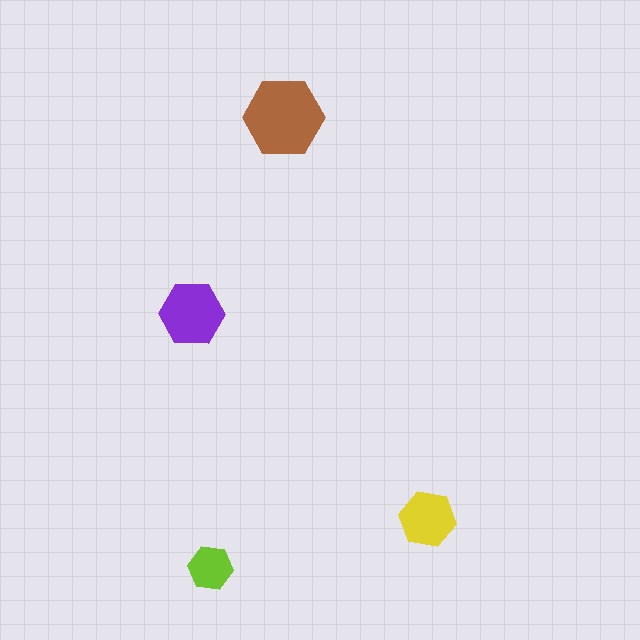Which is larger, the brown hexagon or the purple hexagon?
The brown one.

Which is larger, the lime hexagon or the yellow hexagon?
The yellow one.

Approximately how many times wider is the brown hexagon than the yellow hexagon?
About 1.5 times wider.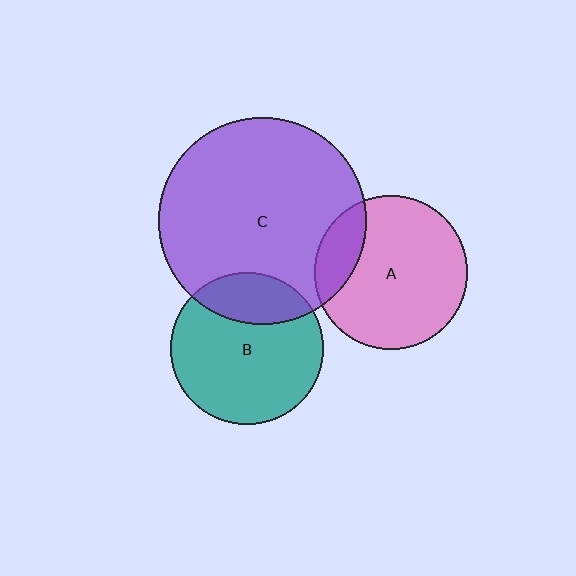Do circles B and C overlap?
Yes.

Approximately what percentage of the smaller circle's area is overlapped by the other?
Approximately 25%.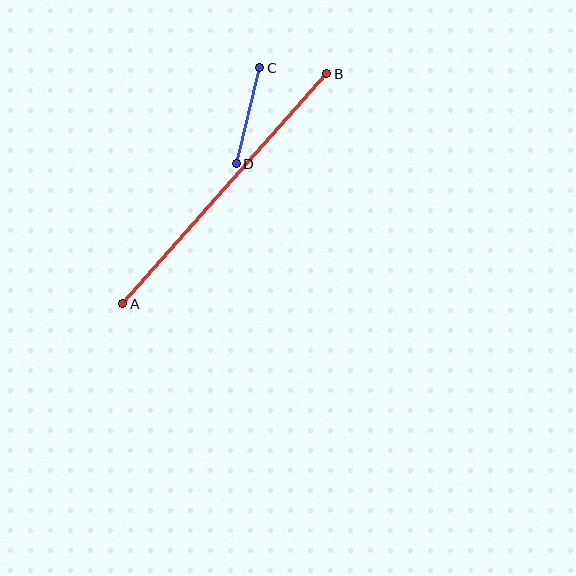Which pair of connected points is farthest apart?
Points A and B are farthest apart.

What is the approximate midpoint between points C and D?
The midpoint is at approximately (248, 116) pixels.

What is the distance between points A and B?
The distance is approximately 307 pixels.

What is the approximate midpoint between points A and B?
The midpoint is at approximately (225, 189) pixels.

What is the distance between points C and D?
The distance is approximately 99 pixels.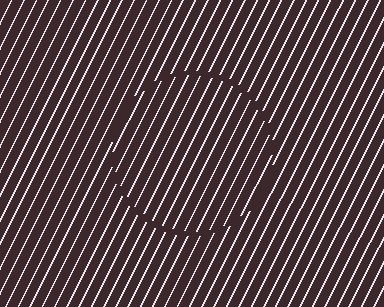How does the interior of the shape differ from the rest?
The interior of the shape contains the same grating, shifted by half a period — the contour is defined by the phase discontinuity where line-ends from the inner and outer gratings abut.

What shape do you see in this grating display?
An illusory circle. The interior of the shape contains the same grating, shifted by half a period — the contour is defined by the phase discontinuity where line-ends from the inner and outer gratings abut.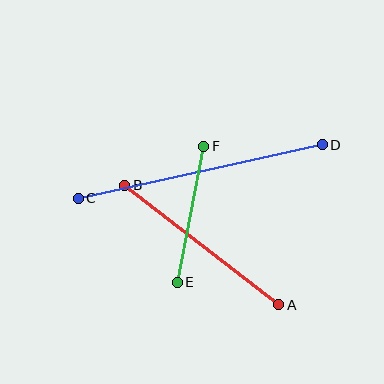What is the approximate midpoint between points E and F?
The midpoint is at approximately (190, 214) pixels.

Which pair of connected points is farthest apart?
Points C and D are farthest apart.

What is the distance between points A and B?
The distance is approximately 195 pixels.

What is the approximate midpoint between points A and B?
The midpoint is at approximately (202, 245) pixels.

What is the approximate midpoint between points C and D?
The midpoint is at approximately (200, 172) pixels.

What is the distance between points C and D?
The distance is approximately 250 pixels.